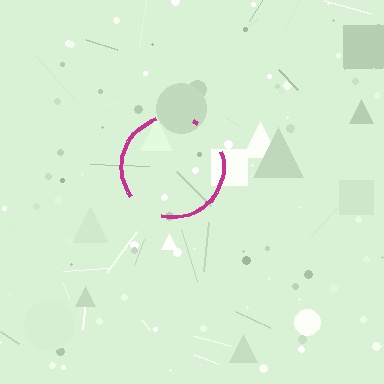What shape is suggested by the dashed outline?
The dashed outline suggests a circle.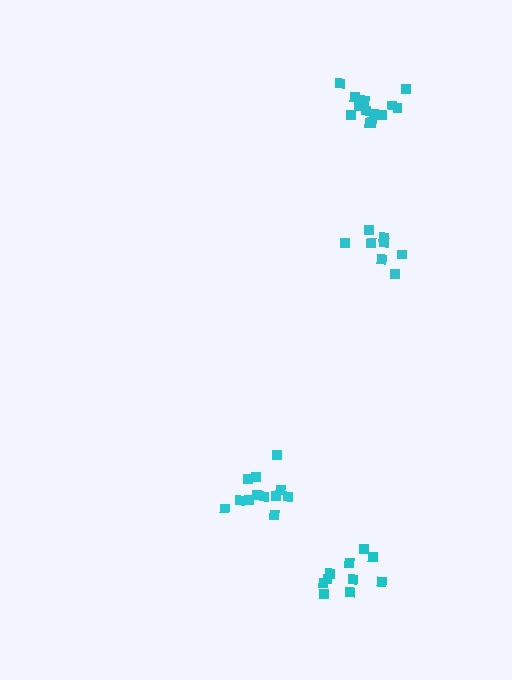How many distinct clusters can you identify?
There are 4 distinct clusters.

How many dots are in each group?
Group 1: 8 dots, Group 2: 12 dots, Group 3: 10 dots, Group 4: 14 dots (44 total).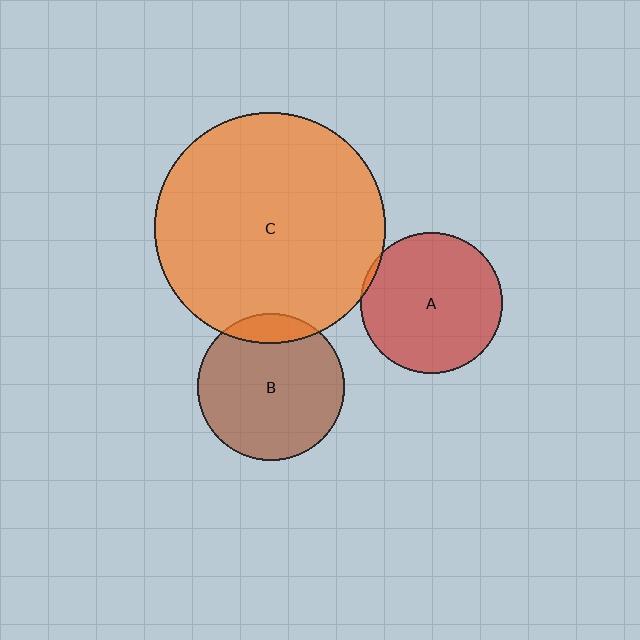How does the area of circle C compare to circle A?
Approximately 2.7 times.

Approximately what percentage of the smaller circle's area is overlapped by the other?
Approximately 5%.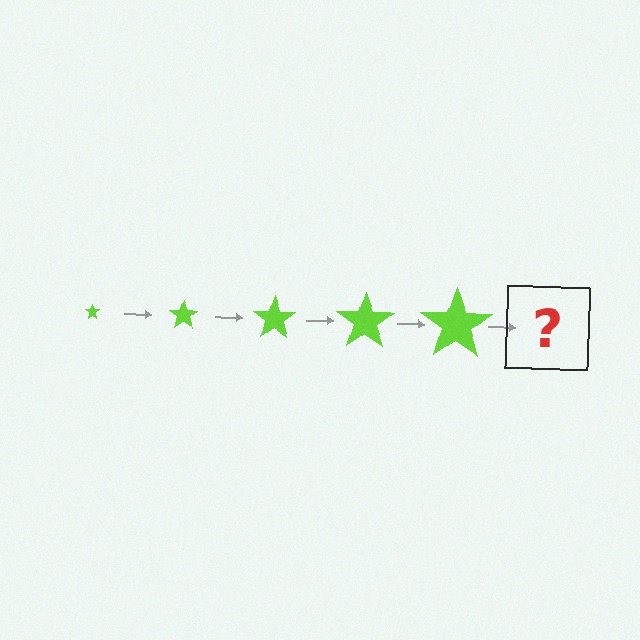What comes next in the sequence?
The next element should be a lime star, larger than the previous one.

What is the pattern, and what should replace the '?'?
The pattern is that the star gets progressively larger each step. The '?' should be a lime star, larger than the previous one.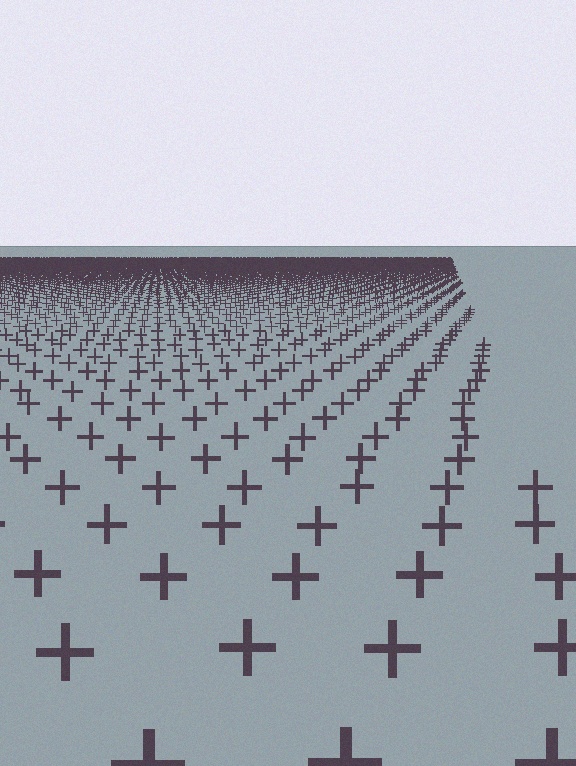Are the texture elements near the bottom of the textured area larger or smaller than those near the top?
Larger. Near the bottom, elements are closer to the viewer and appear at a bigger on-screen size.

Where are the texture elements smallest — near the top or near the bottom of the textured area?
Near the top.